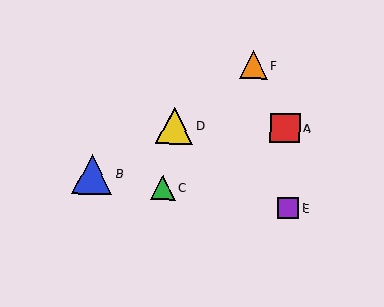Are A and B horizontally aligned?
No, A is at y≈128 and B is at y≈174.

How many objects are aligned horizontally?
2 objects (A, D) are aligned horizontally.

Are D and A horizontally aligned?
Yes, both are at y≈126.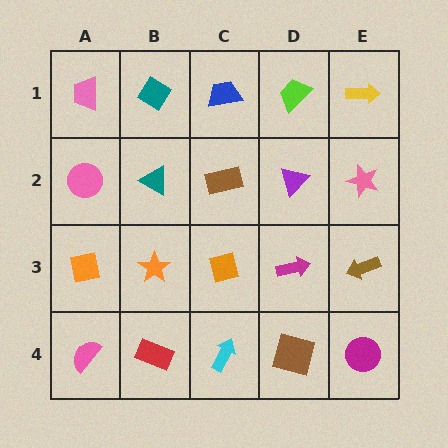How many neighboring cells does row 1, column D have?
3.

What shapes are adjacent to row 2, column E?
A yellow arrow (row 1, column E), a brown arrow (row 3, column E), a purple triangle (row 2, column D).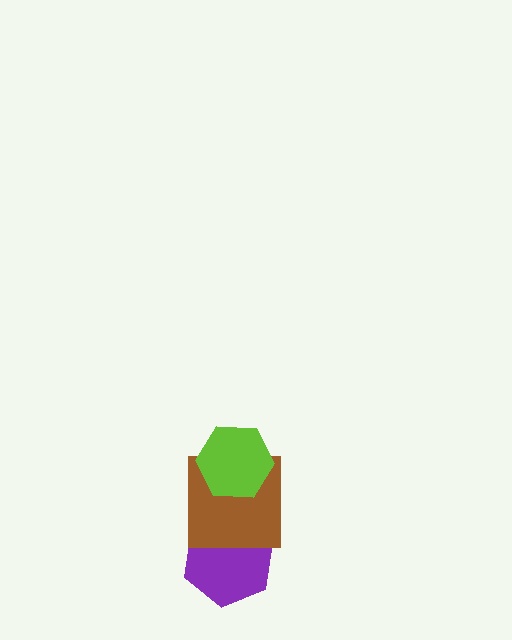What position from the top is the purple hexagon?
The purple hexagon is 3rd from the top.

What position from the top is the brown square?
The brown square is 2nd from the top.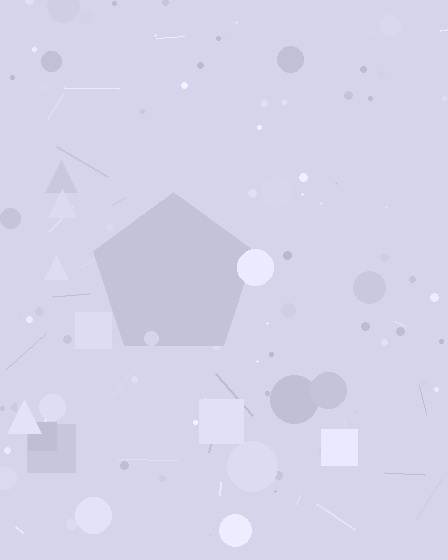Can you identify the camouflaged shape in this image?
The camouflaged shape is a pentagon.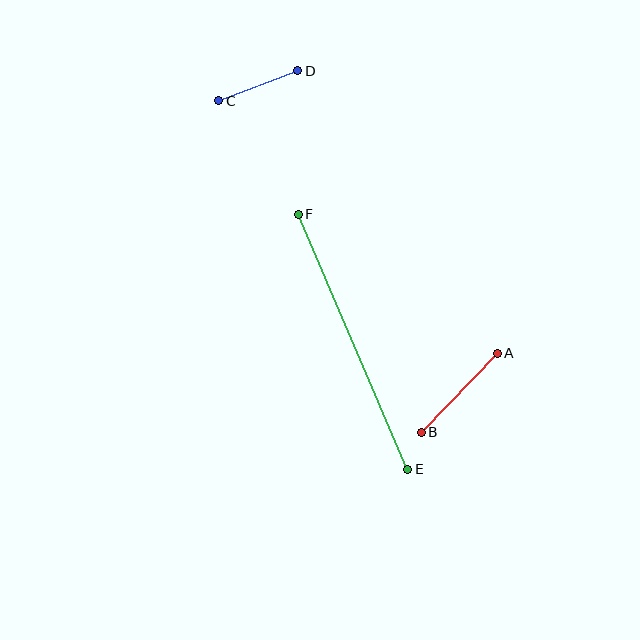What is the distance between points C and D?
The distance is approximately 84 pixels.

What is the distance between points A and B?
The distance is approximately 109 pixels.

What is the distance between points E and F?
The distance is approximately 278 pixels.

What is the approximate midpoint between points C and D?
The midpoint is at approximately (258, 86) pixels.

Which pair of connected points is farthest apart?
Points E and F are farthest apart.